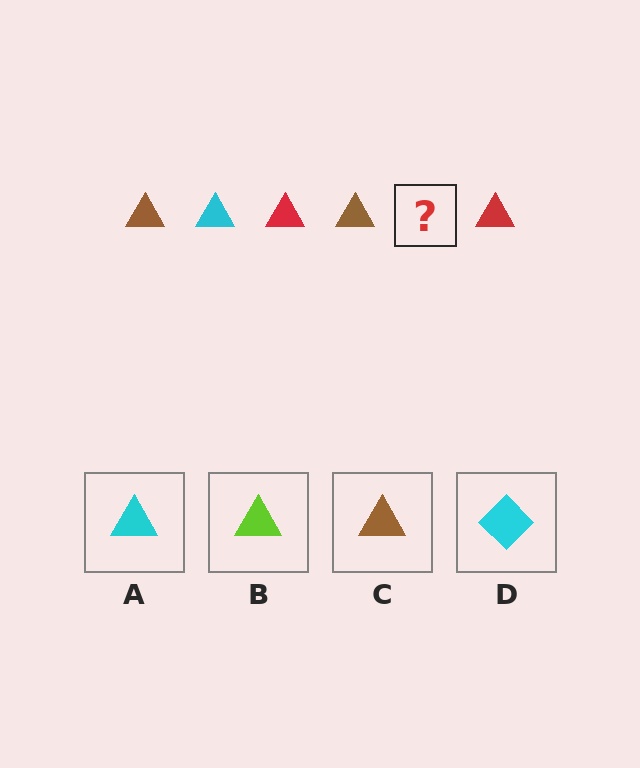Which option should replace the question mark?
Option A.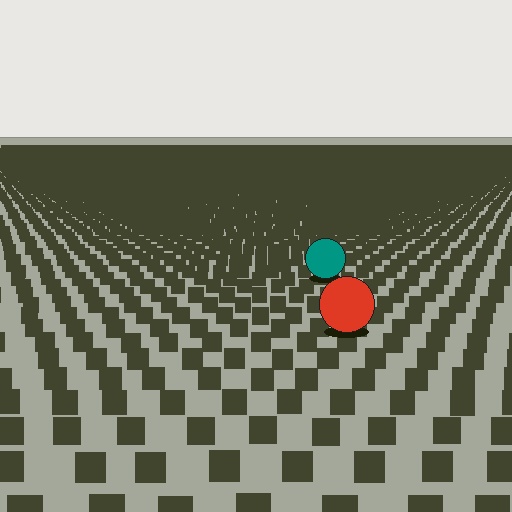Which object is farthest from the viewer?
The teal circle is farthest from the viewer. It appears smaller and the ground texture around it is denser.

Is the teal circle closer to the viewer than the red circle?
No. The red circle is closer — you can tell from the texture gradient: the ground texture is coarser near it.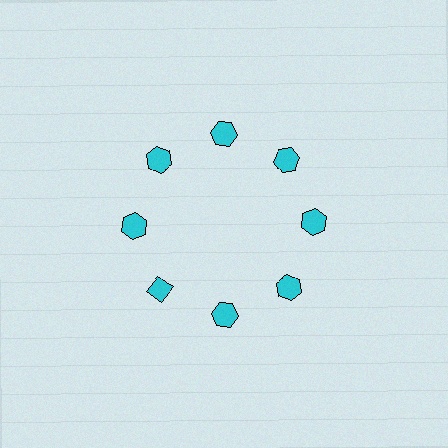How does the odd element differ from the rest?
It has a different shape: diamond instead of hexagon.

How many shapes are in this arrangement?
There are 8 shapes arranged in a ring pattern.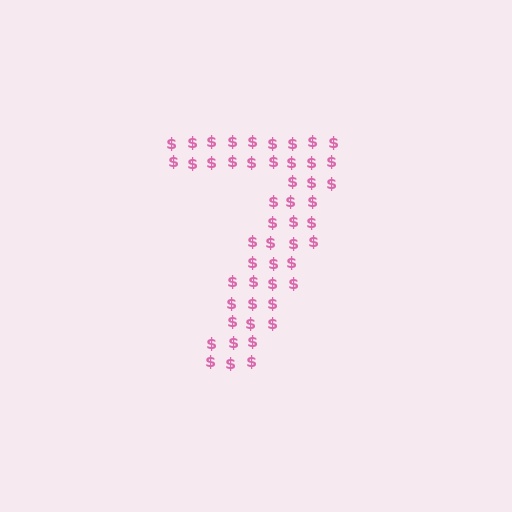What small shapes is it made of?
It is made of small dollar signs.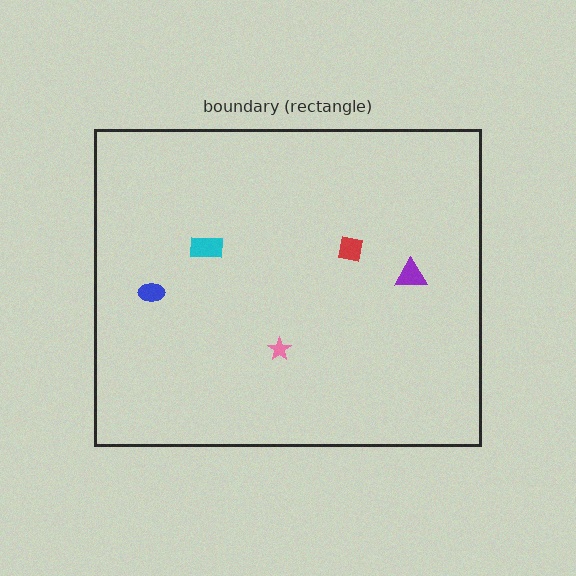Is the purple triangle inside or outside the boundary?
Inside.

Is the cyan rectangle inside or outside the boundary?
Inside.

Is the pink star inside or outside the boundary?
Inside.